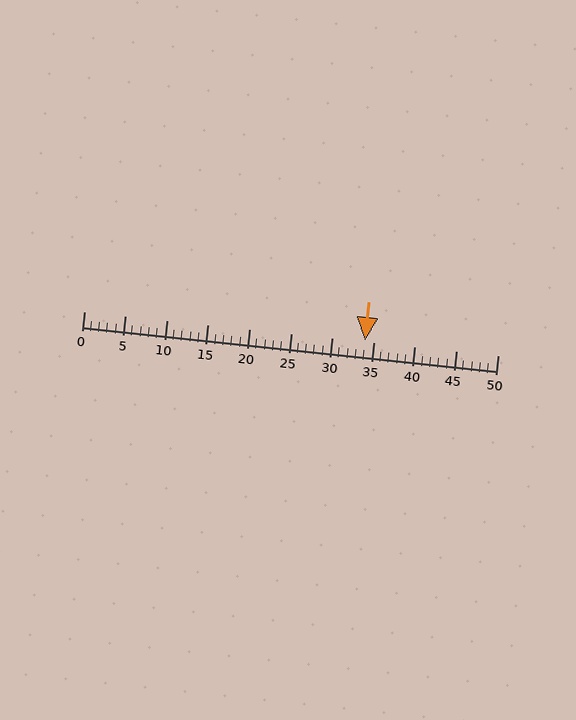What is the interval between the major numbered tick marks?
The major tick marks are spaced 5 units apart.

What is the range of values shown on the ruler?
The ruler shows values from 0 to 50.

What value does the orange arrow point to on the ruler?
The orange arrow points to approximately 34.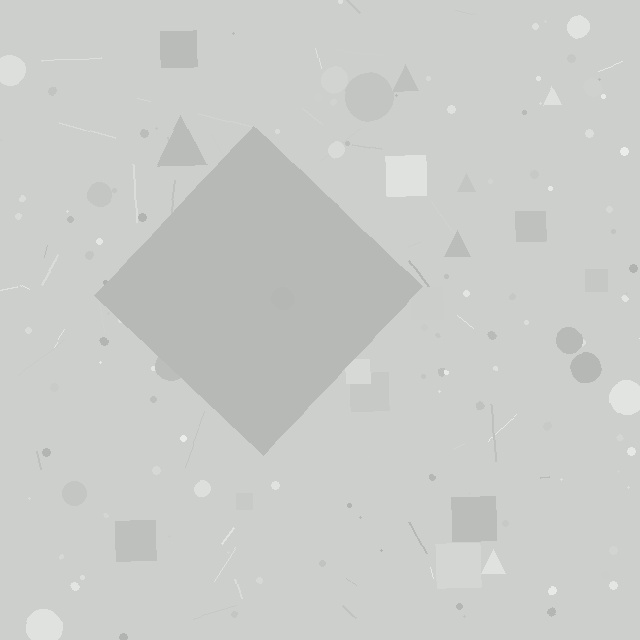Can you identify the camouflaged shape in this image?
The camouflaged shape is a diamond.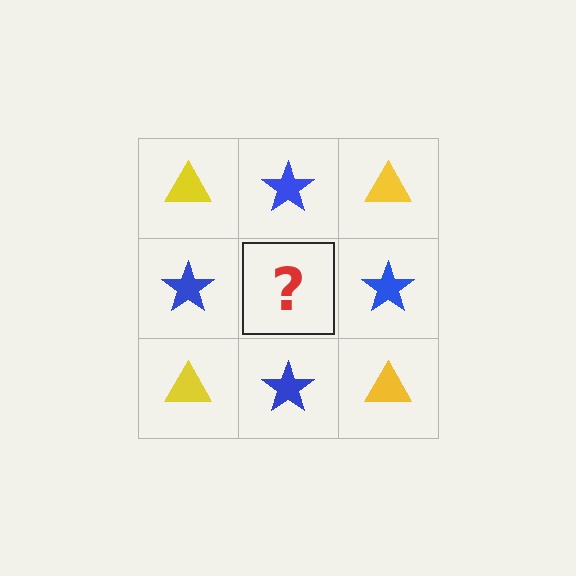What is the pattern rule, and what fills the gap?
The rule is that it alternates yellow triangle and blue star in a checkerboard pattern. The gap should be filled with a yellow triangle.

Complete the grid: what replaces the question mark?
The question mark should be replaced with a yellow triangle.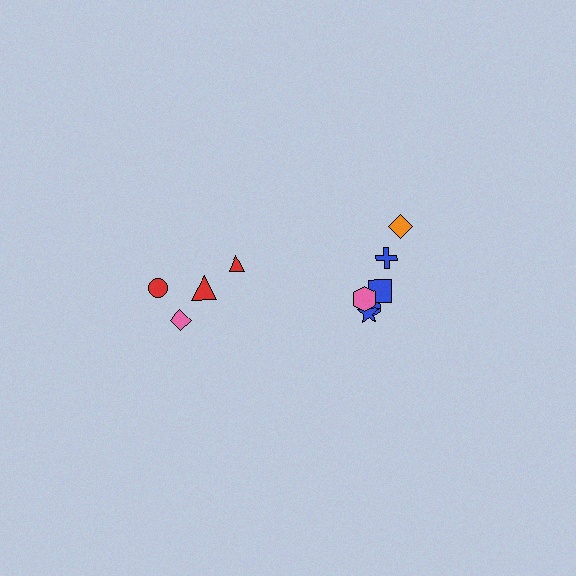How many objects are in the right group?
There are 6 objects.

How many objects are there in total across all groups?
There are 10 objects.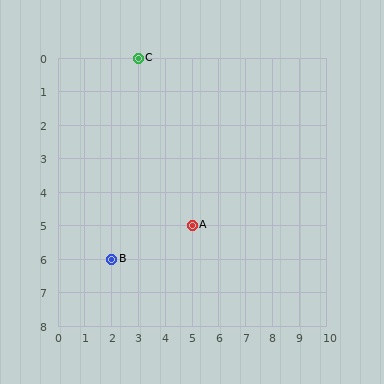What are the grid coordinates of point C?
Point C is at grid coordinates (3, 0).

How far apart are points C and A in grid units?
Points C and A are 2 columns and 5 rows apart (about 5.4 grid units diagonally).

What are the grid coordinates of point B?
Point B is at grid coordinates (2, 6).